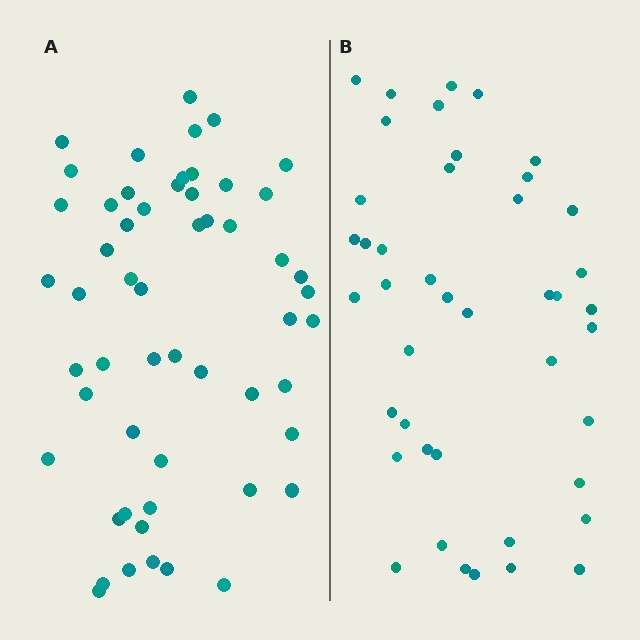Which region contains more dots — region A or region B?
Region A (the left region) has more dots.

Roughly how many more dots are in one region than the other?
Region A has roughly 12 or so more dots than region B.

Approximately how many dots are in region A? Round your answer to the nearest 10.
About 60 dots. (The exact count is 55, which rounds to 60.)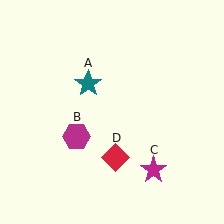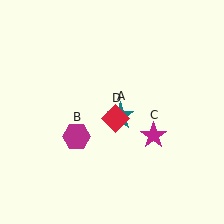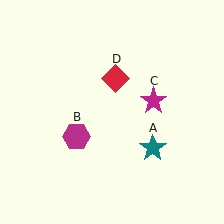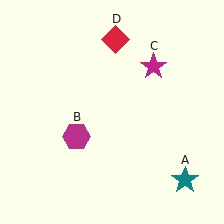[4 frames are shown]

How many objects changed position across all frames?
3 objects changed position: teal star (object A), magenta star (object C), red diamond (object D).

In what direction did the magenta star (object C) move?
The magenta star (object C) moved up.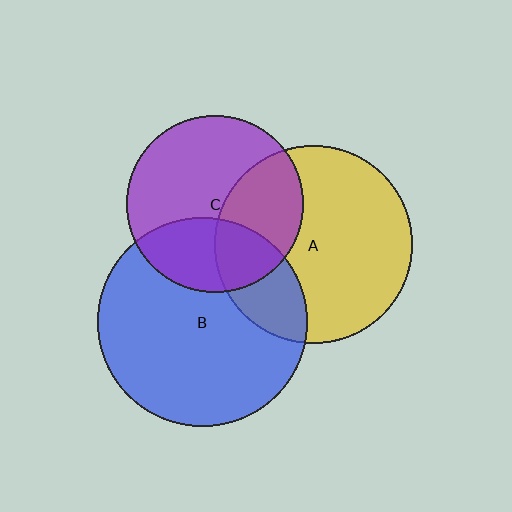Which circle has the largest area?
Circle B (blue).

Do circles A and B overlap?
Yes.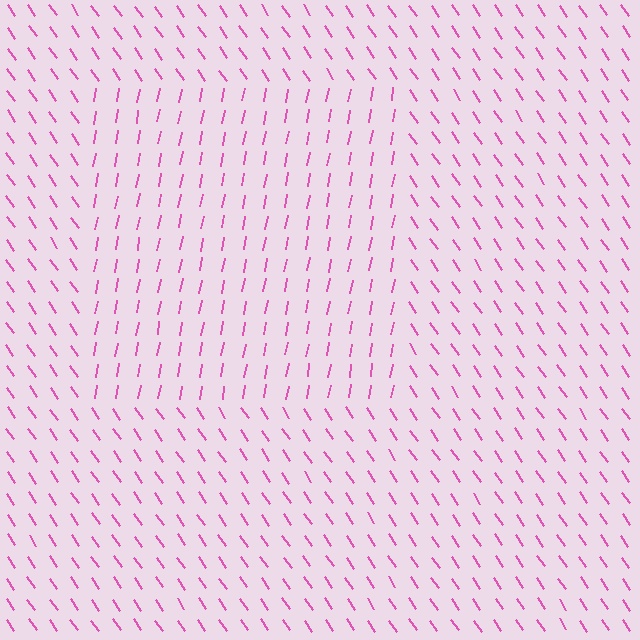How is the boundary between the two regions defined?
The boundary is defined purely by a change in line orientation (approximately 45 degrees difference). All lines are the same color and thickness.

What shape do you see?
I see a rectangle.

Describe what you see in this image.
The image is filled with small pink line segments. A rectangle region in the image has lines oriented differently from the surrounding lines, creating a visible texture boundary.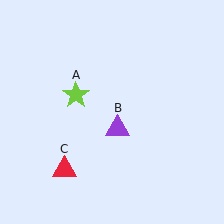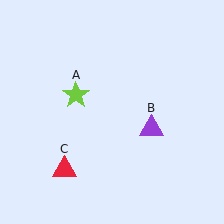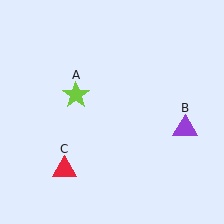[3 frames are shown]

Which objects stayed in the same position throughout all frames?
Lime star (object A) and red triangle (object C) remained stationary.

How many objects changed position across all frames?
1 object changed position: purple triangle (object B).